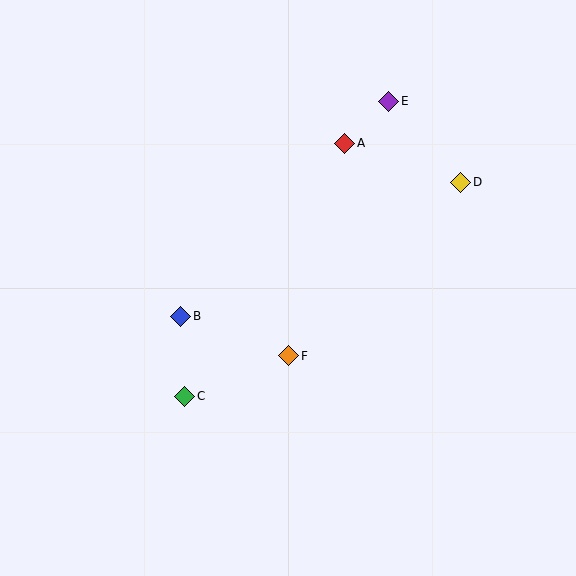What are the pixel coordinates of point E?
Point E is at (389, 101).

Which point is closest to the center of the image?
Point F at (289, 356) is closest to the center.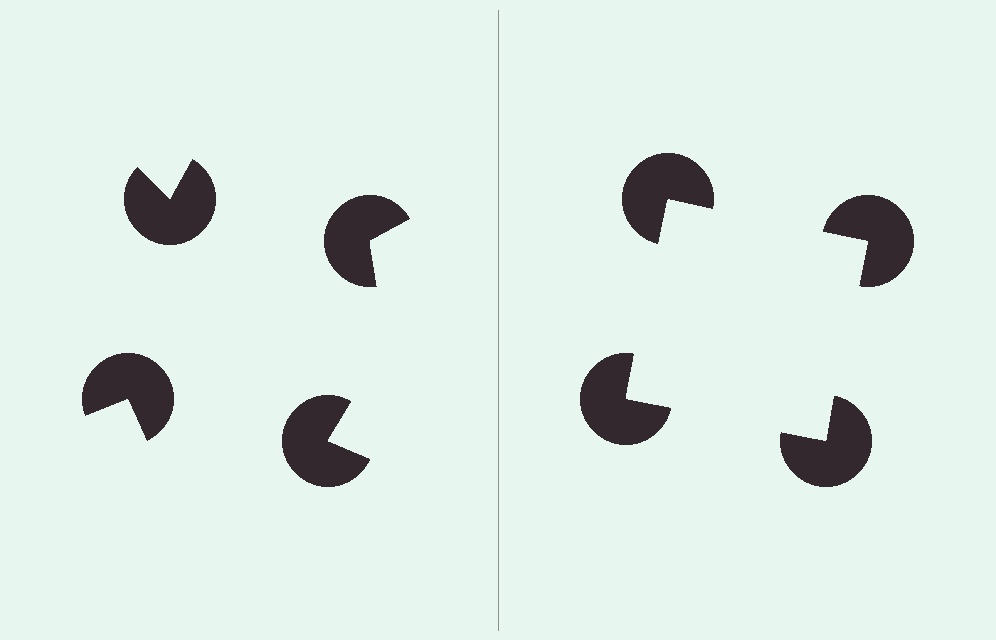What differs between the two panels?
The pac-man discs are positioned identically on both sides; only the wedge orientations differ. On the right they align to a square; on the left they are misaligned.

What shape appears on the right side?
An illusory square.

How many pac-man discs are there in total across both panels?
8 — 4 on each side.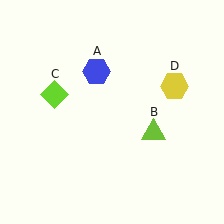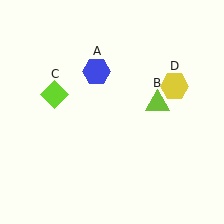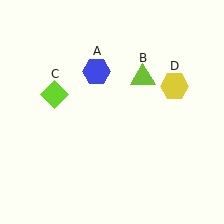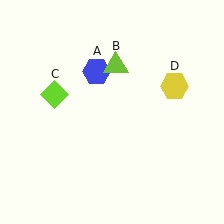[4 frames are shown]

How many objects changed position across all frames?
1 object changed position: lime triangle (object B).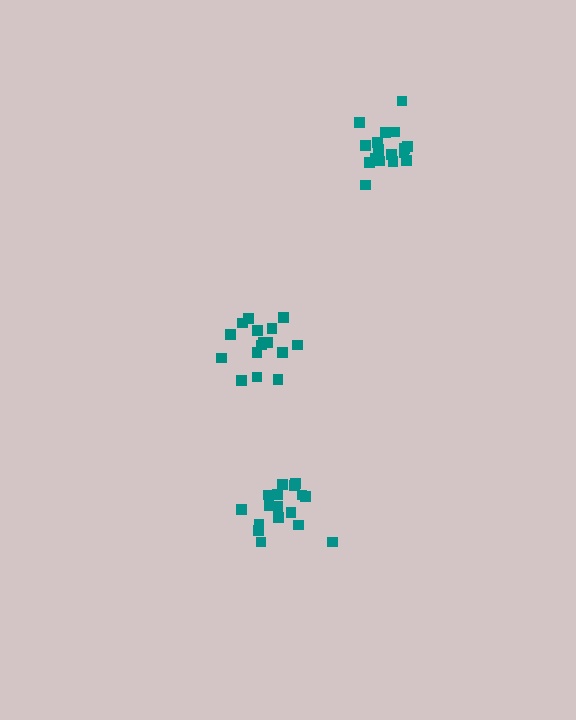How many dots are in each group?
Group 1: 16 dots, Group 2: 17 dots, Group 3: 18 dots (51 total).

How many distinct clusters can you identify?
There are 3 distinct clusters.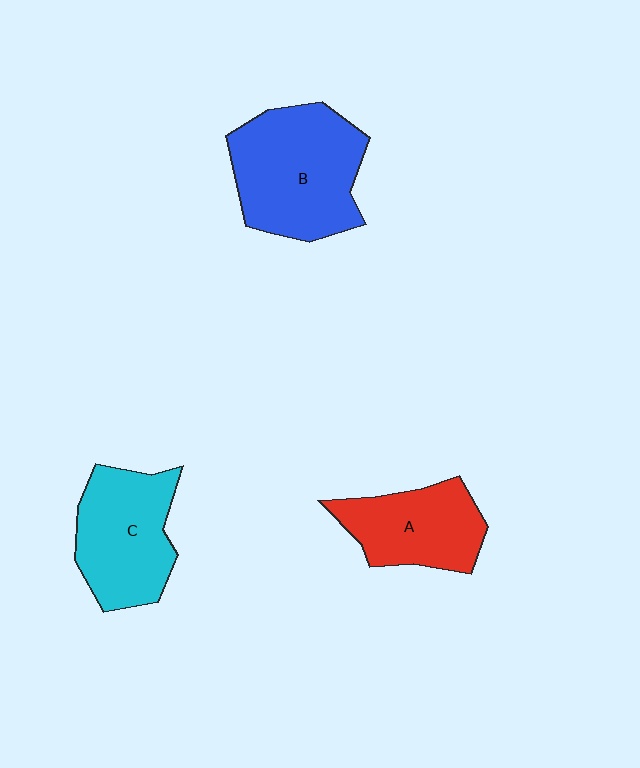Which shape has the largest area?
Shape B (blue).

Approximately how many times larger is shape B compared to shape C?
Approximately 1.3 times.